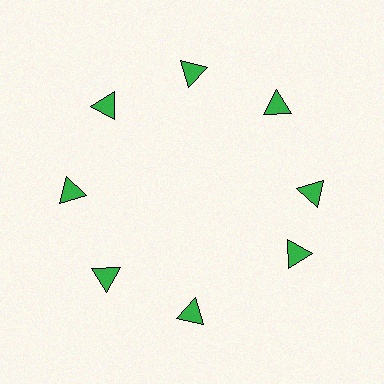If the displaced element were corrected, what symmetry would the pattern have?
It would have 8-fold rotational symmetry — the pattern would map onto itself every 45 degrees.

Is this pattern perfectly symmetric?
No. The 8 green triangles are arranged in a ring, but one element near the 4 o'clock position is rotated out of alignment along the ring, breaking the 8-fold rotational symmetry.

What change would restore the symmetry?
The symmetry would be restored by rotating it back into even spacing with its neighbors so that all 8 triangles sit at equal angles and equal distance from the center.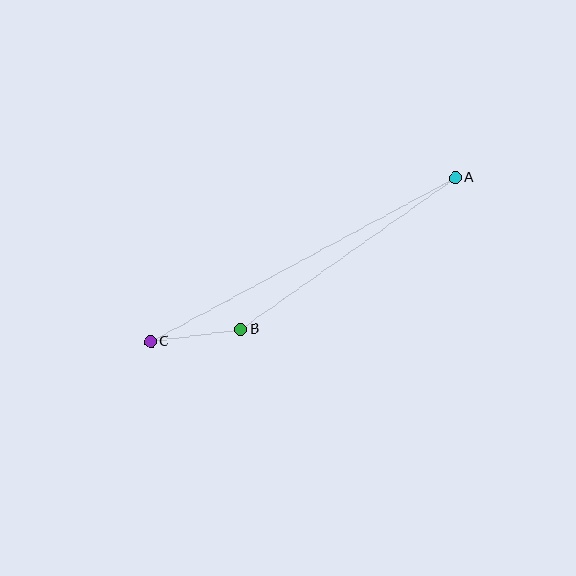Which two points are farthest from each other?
Points A and C are farthest from each other.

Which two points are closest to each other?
Points B and C are closest to each other.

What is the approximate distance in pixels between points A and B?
The distance between A and B is approximately 263 pixels.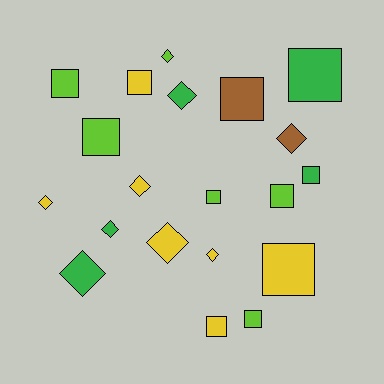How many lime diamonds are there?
There is 1 lime diamond.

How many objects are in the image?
There are 20 objects.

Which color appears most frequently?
Yellow, with 7 objects.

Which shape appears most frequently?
Square, with 11 objects.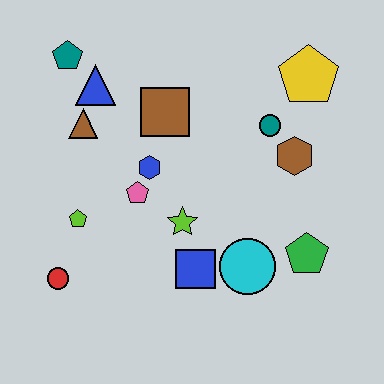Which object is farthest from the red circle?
The yellow pentagon is farthest from the red circle.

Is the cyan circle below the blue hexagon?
Yes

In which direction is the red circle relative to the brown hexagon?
The red circle is to the left of the brown hexagon.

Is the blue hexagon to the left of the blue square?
Yes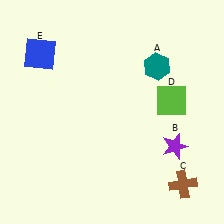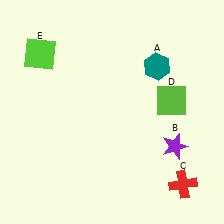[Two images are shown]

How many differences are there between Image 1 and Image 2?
There are 2 differences between the two images.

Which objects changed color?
C changed from brown to red. E changed from blue to lime.